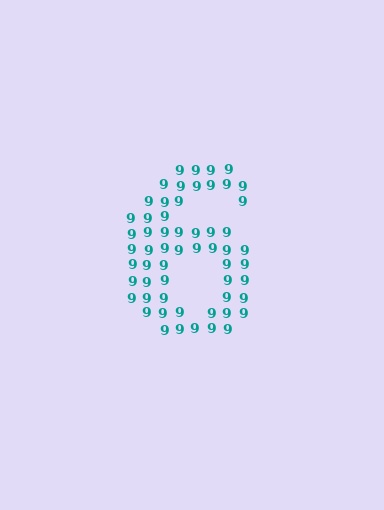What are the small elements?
The small elements are digit 9's.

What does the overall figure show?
The overall figure shows the digit 6.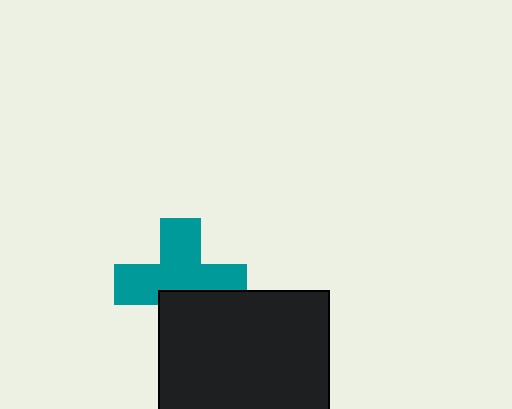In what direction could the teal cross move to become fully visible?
The teal cross could move up. That would shift it out from behind the black rectangle entirely.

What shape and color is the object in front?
The object in front is a black rectangle.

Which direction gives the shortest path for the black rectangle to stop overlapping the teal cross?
Moving down gives the shortest separation.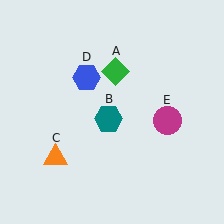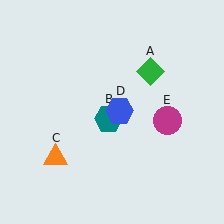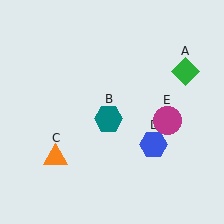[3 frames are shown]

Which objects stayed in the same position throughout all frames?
Teal hexagon (object B) and orange triangle (object C) and magenta circle (object E) remained stationary.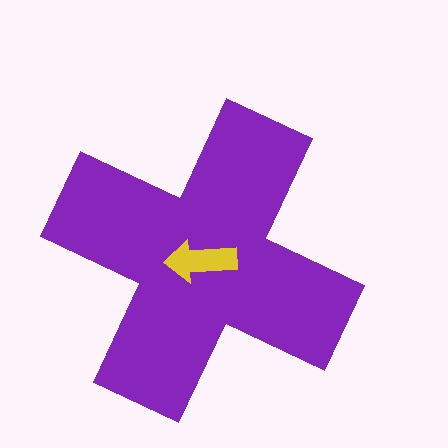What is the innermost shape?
The yellow arrow.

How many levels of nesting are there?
2.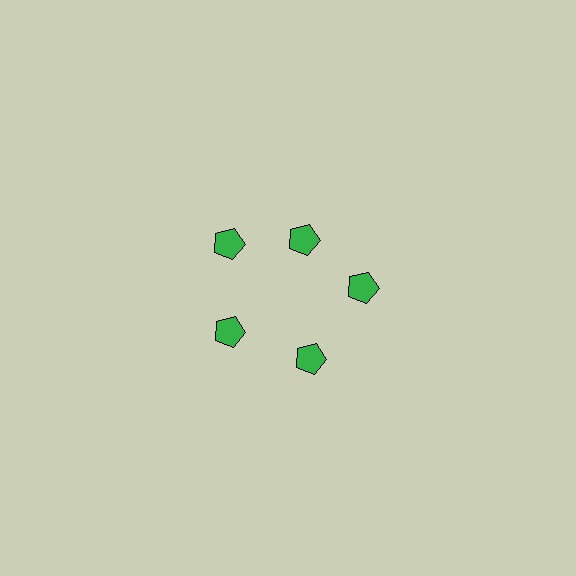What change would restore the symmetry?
The symmetry would be restored by moving it outward, back onto the ring so that all 5 pentagons sit at equal angles and equal distance from the center.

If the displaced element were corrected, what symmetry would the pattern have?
It would have 5-fold rotational symmetry — the pattern would map onto itself every 72 degrees.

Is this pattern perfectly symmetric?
No. The 5 green pentagons are arranged in a ring, but one element near the 1 o'clock position is pulled inward toward the center, breaking the 5-fold rotational symmetry.